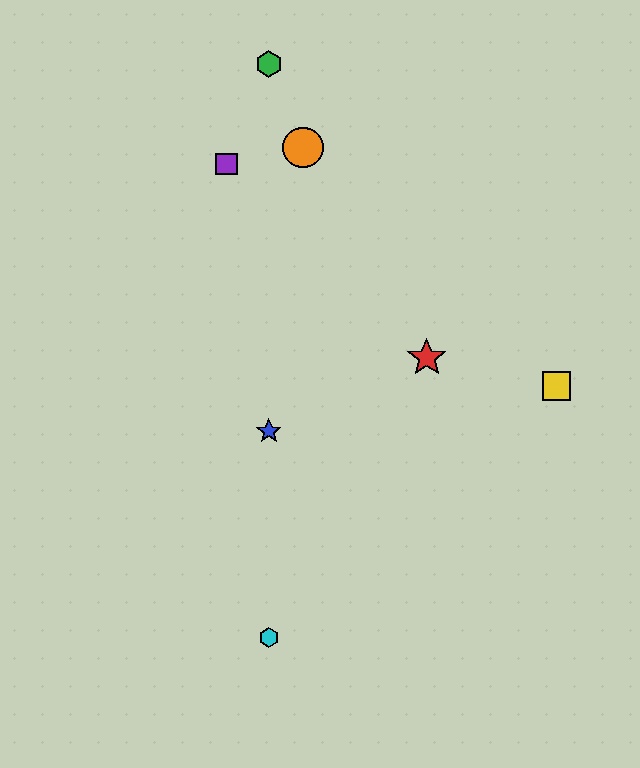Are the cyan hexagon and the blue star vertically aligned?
Yes, both are at x≈269.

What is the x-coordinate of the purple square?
The purple square is at x≈226.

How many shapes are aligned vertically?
3 shapes (the blue star, the green hexagon, the cyan hexagon) are aligned vertically.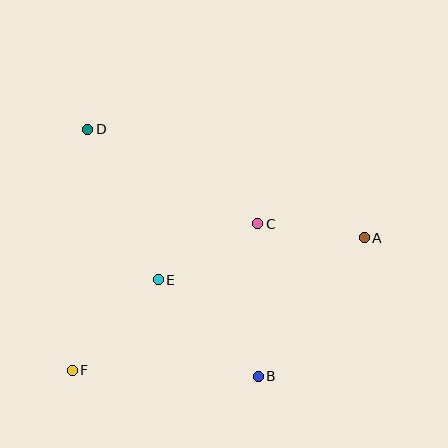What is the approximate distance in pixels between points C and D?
The distance between C and D is approximately 194 pixels.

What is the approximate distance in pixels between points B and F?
The distance between B and F is approximately 186 pixels.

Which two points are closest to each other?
Points A and C are closest to each other.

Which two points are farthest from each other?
Points A and F are farthest from each other.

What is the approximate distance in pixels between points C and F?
The distance between C and F is approximately 236 pixels.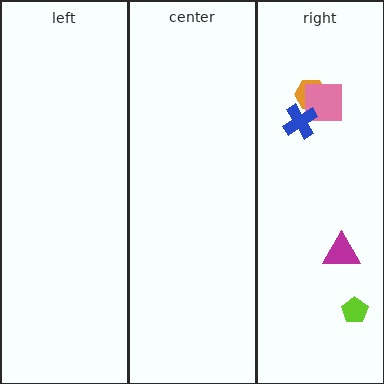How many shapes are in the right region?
5.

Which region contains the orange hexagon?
The right region.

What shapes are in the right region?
The lime pentagon, the orange hexagon, the pink square, the blue cross, the magenta triangle.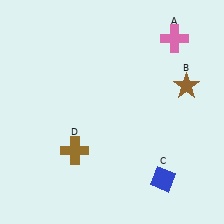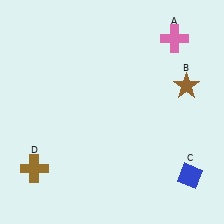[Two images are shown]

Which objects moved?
The objects that moved are: the blue diamond (C), the brown cross (D).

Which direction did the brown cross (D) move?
The brown cross (D) moved left.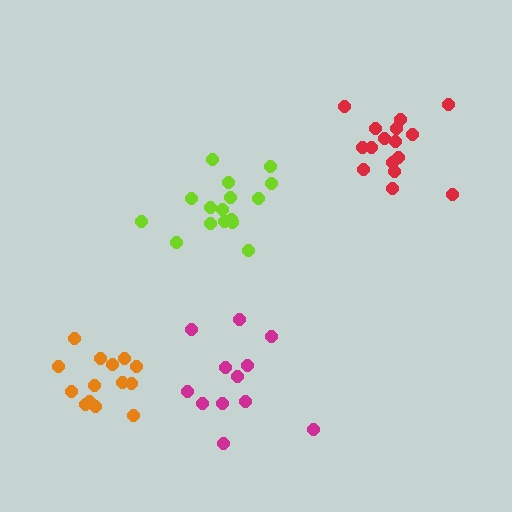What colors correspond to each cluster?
The clusters are colored: orange, magenta, red, lime.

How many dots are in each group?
Group 1: 14 dots, Group 2: 12 dots, Group 3: 16 dots, Group 4: 16 dots (58 total).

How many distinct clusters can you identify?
There are 4 distinct clusters.